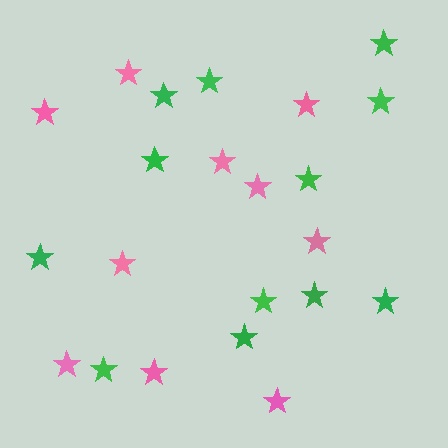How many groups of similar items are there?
There are 2 groups: one group of green stars (12) and one group of pink stars (10).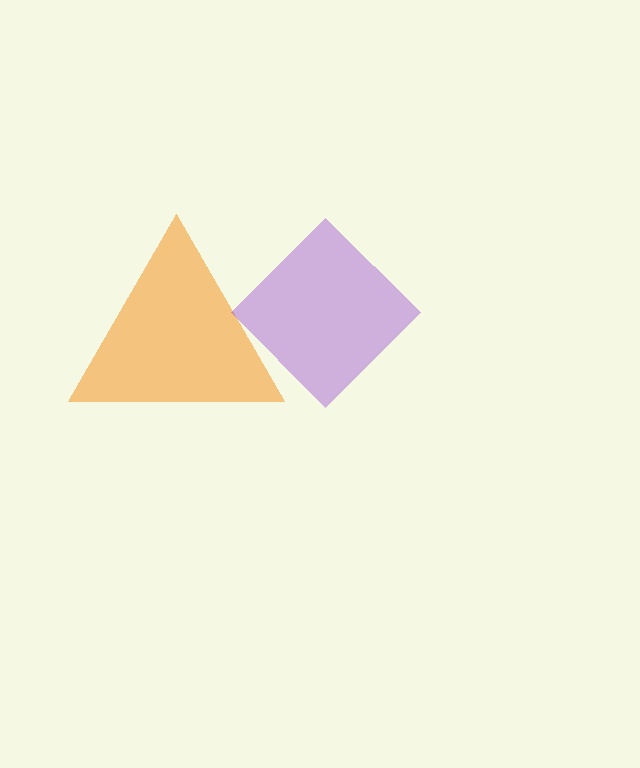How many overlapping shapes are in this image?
There are 2 overlapping shapes in the image.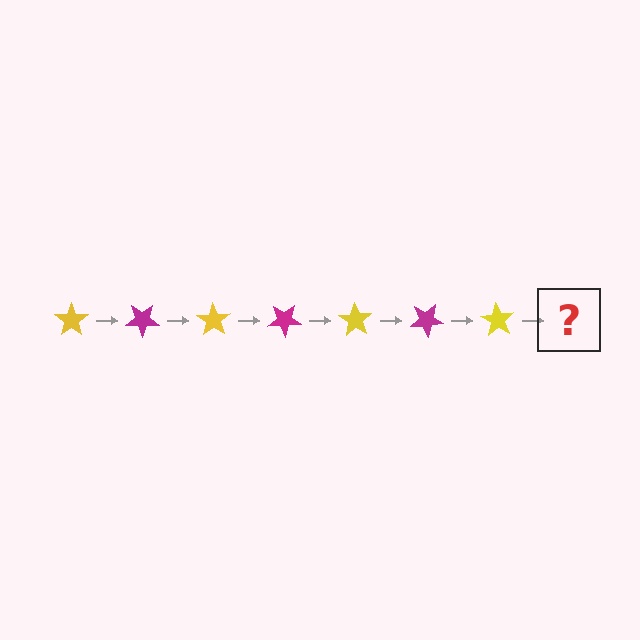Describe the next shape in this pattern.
It should be a magenta star, rotated 245 degrees from the start.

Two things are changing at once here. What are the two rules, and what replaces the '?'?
The two rules are that it rotates 35 degrees each step and the color cycles through yellow and magenta. The '?' should be a magenta star, rotated 245 degrees from the start.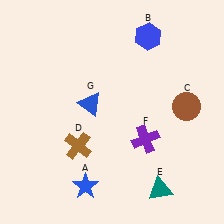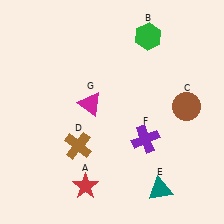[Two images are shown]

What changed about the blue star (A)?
In Image 1, A is blue. In Image 2, it changed to red.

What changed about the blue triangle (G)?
In Image 1, G is blue. In Image 2, it changed to magenta.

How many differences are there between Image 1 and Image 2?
There are 3 differences between the two images.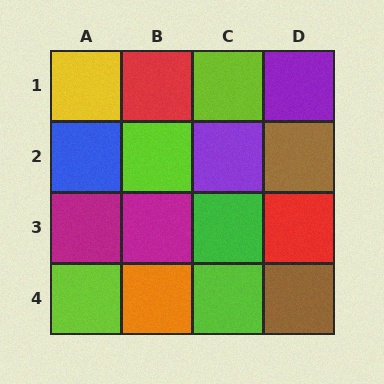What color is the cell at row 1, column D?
Purple.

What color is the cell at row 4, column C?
Lime.